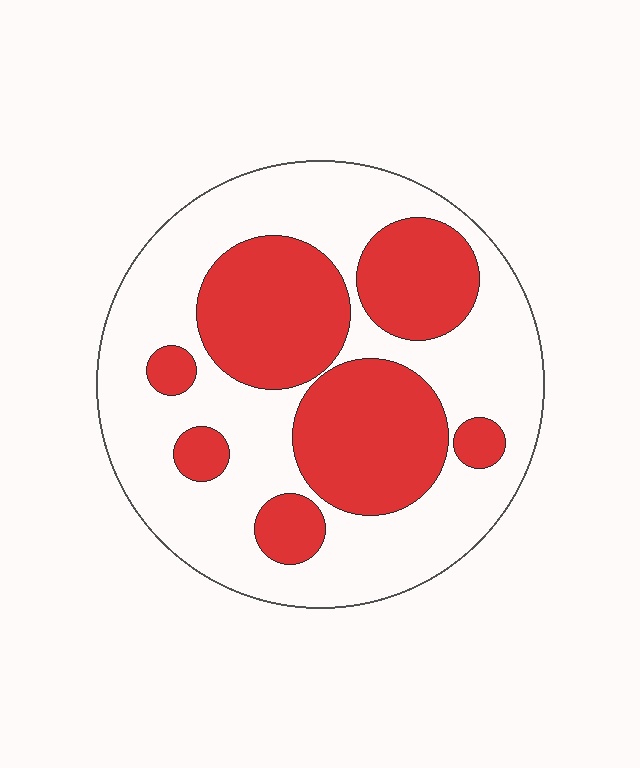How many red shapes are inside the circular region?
7.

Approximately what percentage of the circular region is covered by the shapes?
Approximately 40%.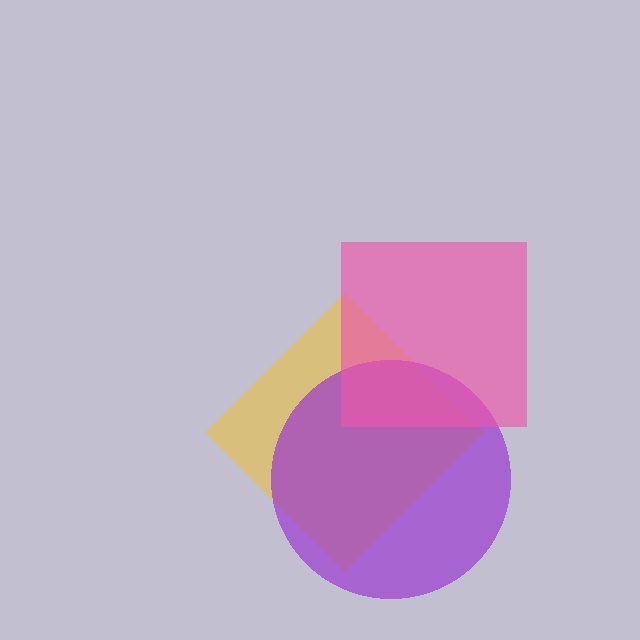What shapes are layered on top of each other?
The layered shapes are: a yellow diamond, a purple circle, a pink square.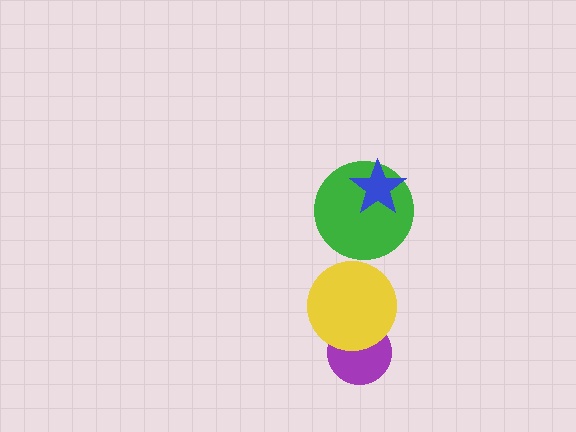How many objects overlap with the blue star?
1 object overlaps with the blue star.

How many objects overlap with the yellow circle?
1 object overlaps with the yellow circle.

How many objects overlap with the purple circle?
1 object overlaps with the purple circle.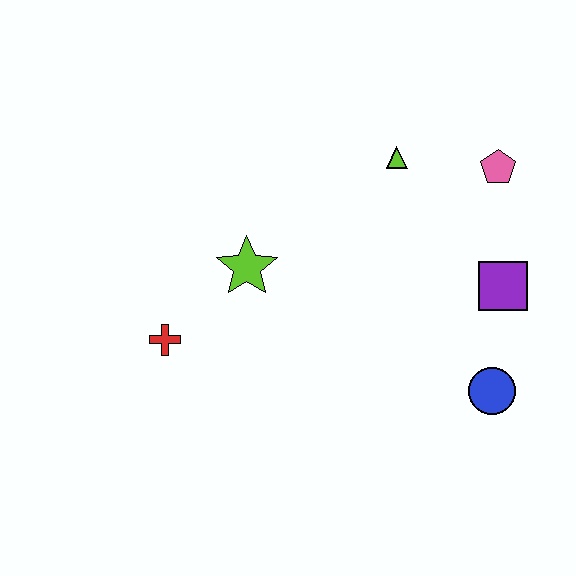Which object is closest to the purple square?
The blue circle is closest to the purple square.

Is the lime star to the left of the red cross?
No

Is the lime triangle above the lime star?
Yes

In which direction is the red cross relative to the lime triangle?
The red cross is to the left of the lime triangle.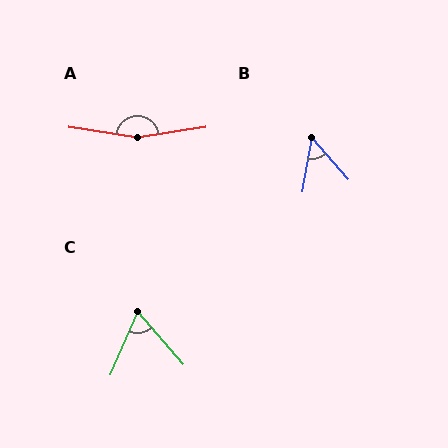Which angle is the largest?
A, at approximately 163 degrees.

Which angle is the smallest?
B, at approximately 51 degrees.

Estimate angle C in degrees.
Approximately 64 degrees.